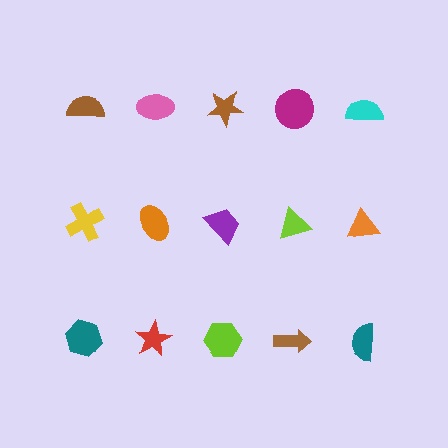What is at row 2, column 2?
An orange ellipse.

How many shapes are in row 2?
5 shapes.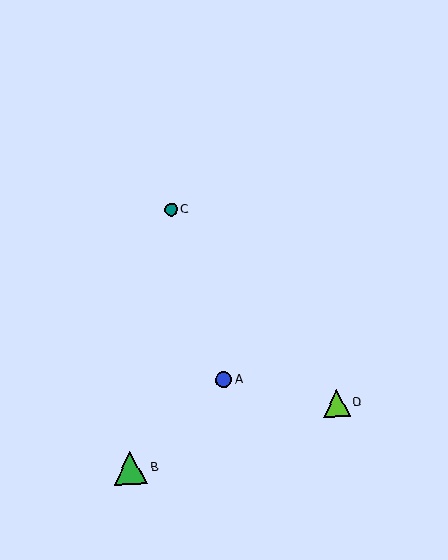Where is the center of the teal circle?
The center of the teal circle is at (171, 210).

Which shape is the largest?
The green triangle (labeled B) is the largest.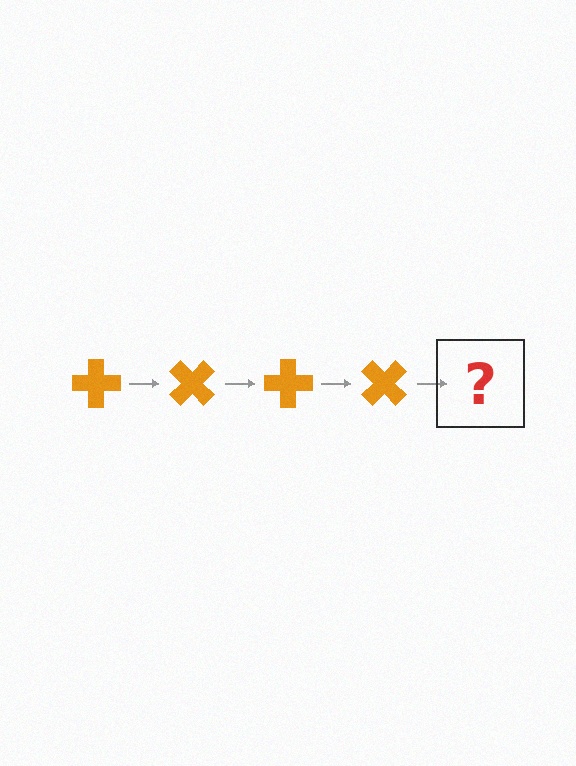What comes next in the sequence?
The next element should be an orange cross rotated 180 degrees.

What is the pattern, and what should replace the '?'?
The pattern is that the cross rotates 45 degrees each step. The '?' should be an orange cross rotated 180 degrees.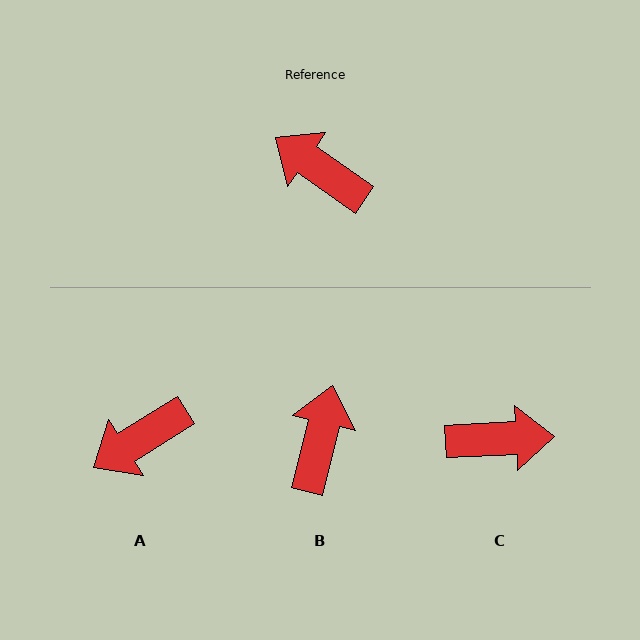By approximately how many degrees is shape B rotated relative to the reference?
Approximately 69 degrees clockwise.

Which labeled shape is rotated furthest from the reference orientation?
C, about 142 degrees away.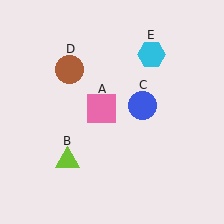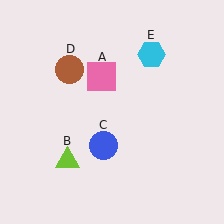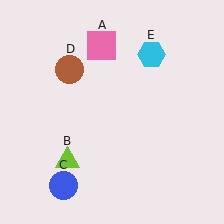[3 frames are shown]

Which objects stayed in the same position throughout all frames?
Lime triangle (object B) and brown circle (object D) and cyan hexagon (object E) remained stationary.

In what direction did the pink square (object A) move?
The pink square (object A) moved up.